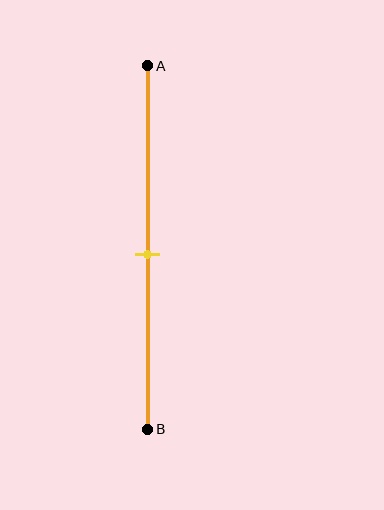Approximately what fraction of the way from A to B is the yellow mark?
The yellow mark is approximately 50% of the way from A to B.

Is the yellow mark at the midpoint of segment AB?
Yes, the mark is approximately at the midpoint.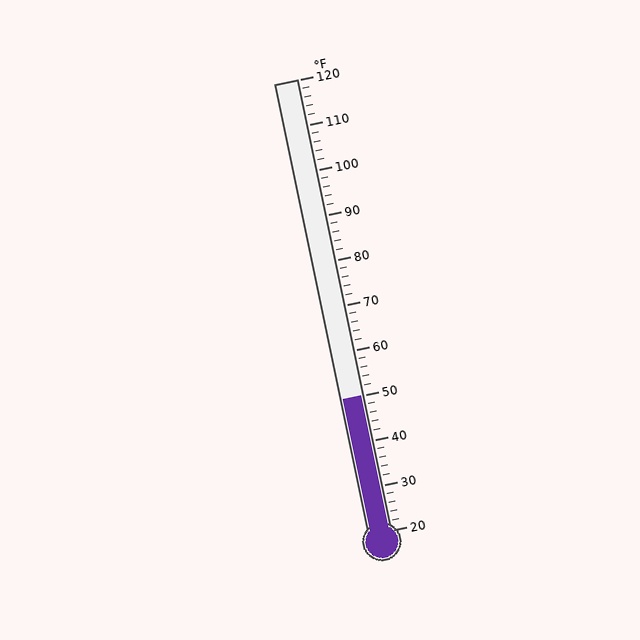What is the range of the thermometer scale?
The thermometer scale ranges from 20°F to 120°F.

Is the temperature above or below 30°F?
The temperature is above 30°F.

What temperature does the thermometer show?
The thermometer shows approximately 50°F.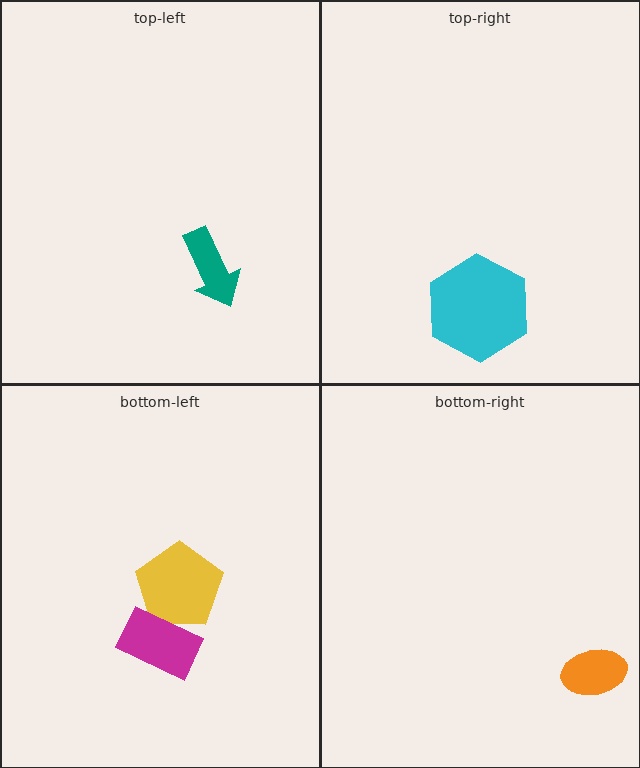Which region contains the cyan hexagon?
The top-right region.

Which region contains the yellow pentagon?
The bottom-left region.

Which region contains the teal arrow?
The top-left region.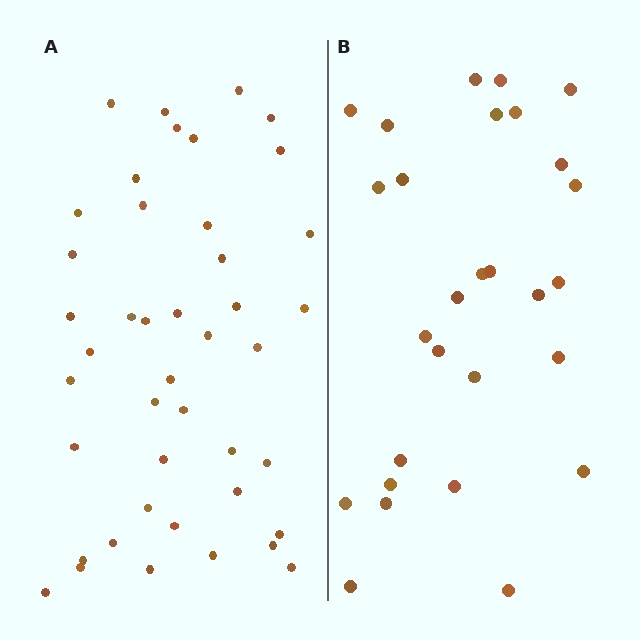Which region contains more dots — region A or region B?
Region A (the left region) has more dots.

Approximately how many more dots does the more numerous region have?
Region A has approximately 15 more dots than region B.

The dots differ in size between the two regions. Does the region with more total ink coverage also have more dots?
No. Region B has more total ink coverage because its dots are larger, but region A actually contains more individual dots. Total area can be misleading — the number of items is what matters here.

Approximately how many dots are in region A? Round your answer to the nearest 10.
About 40 dots. (The exact count is 43, which rounds to 40.)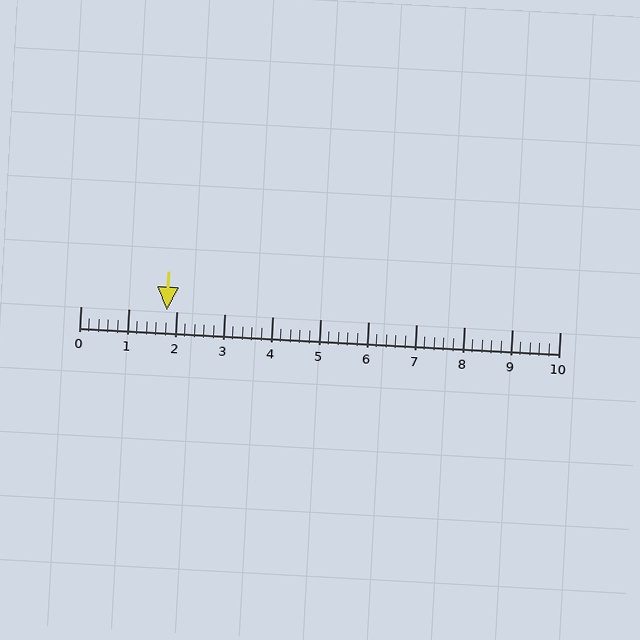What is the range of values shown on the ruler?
The ruler shows values from 0 to 10.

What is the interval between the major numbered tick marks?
The major tick marks are spaced 1 units apart.